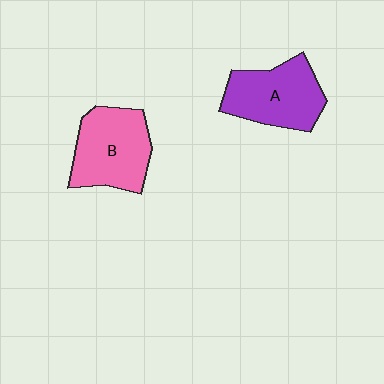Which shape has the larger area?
Shape B (pink).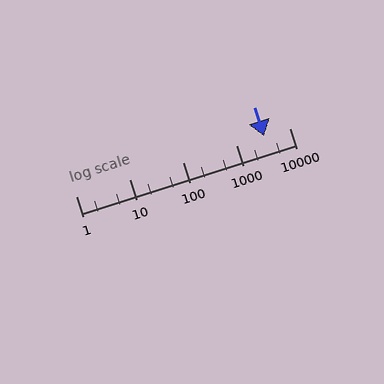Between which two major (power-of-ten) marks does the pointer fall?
The pointer is between 1000 and 10000.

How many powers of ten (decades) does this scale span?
The scale spans 4 decades, from 1 to 10000.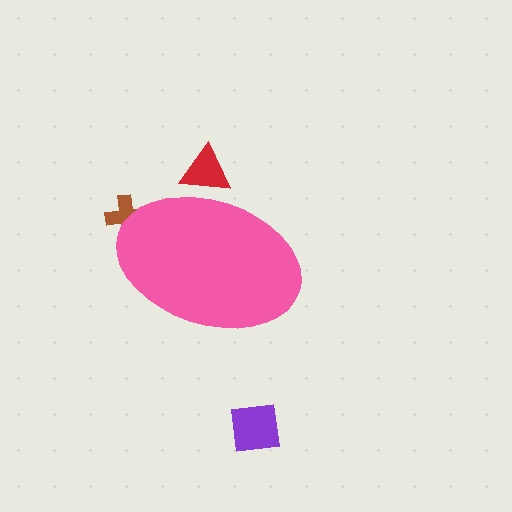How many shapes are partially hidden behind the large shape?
2 shapes are partially hidden.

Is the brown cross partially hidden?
Yes, the brown cross is partially hidden behind the pink ellipse.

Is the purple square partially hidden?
No, the purple square is fully visible.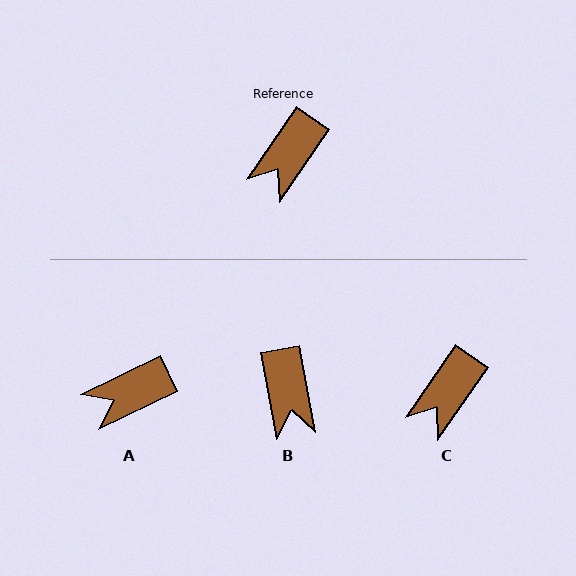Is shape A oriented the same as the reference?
No, it is off by about 30 degrees.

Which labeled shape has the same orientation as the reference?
C.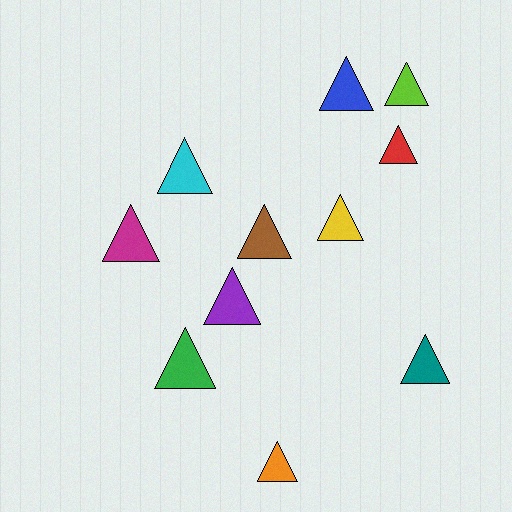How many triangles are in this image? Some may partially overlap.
There are 11 triangles.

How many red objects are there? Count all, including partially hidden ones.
There is 1 red object.